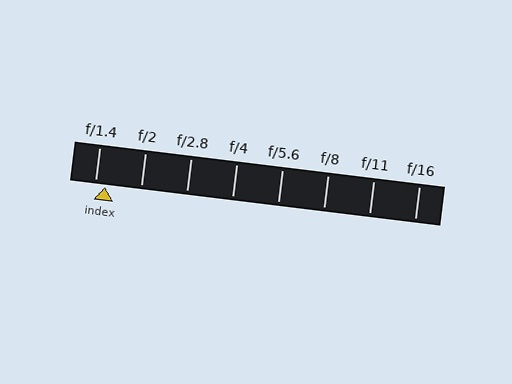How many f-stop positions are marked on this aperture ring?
There are 8 f-stop positions marked.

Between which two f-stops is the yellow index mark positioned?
The index mark is between f/1.4 and f/2.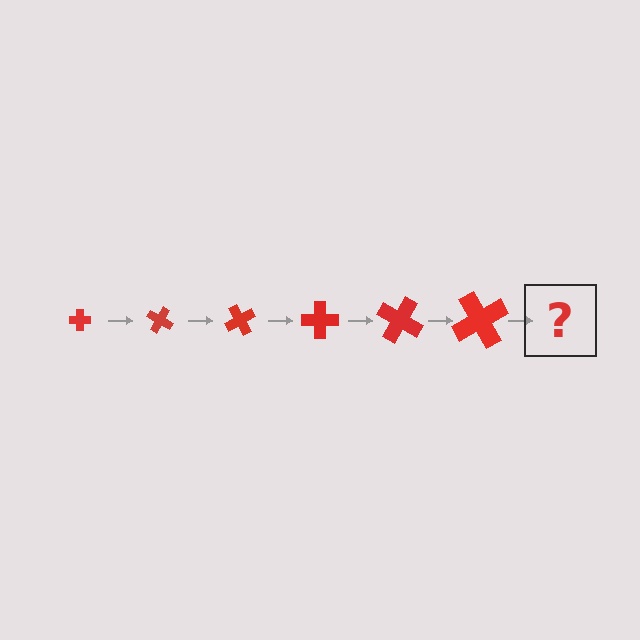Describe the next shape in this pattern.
It should be a cross, larger than the previous one and rotated 180 degrees from the start.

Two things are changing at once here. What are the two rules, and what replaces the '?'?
The two rules are that the cross grows larger each step and it rotates 30 degrees each step. The '?' should be a cross, larger than the previous one and rotated 180 degrees from the start.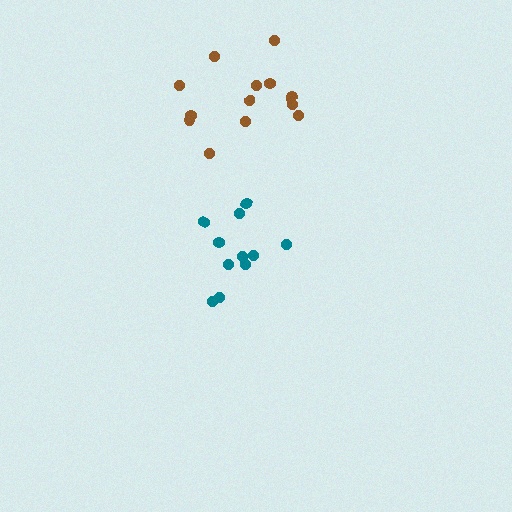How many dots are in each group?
Group 1: 13 dots, Group 2: 11 dots (24 total).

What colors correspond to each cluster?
The clusters are colored: brown, teal.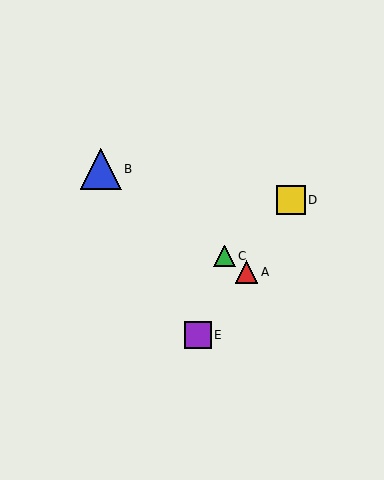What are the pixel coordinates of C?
Object C is at (224, 256).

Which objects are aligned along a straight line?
Objects A, B, C are aligned along a straight line.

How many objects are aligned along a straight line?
3 objects (A, B, C) are aligned along a straight line.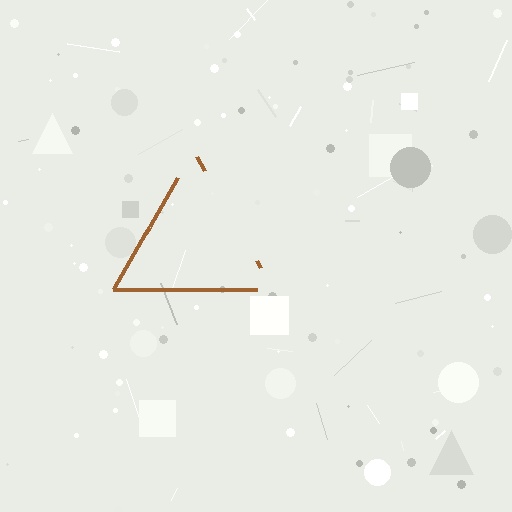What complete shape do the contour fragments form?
The contour fragments form a triangle.